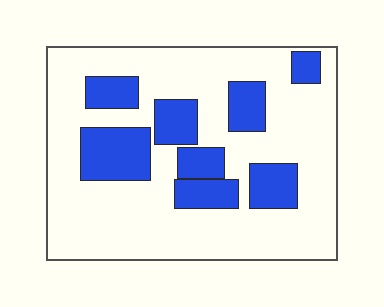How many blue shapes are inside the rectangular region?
8.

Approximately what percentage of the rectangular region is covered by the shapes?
Approximately 25%.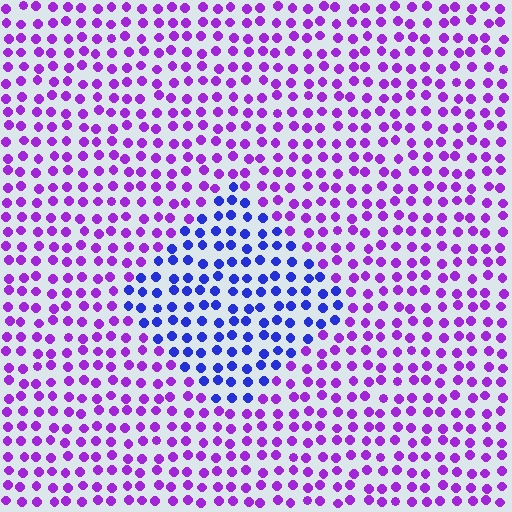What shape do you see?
I see a diamond.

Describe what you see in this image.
The image is filled with small purple elements in a uniform arrangement. A diamond-shaped region is visible where the elements are tinted to a slightly different hue, forming a subtle color boundary.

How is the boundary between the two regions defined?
The boundary is defined purely by a slight shift in hue (about 46 degrees). Spacing, size, and orientation are identical on both sides.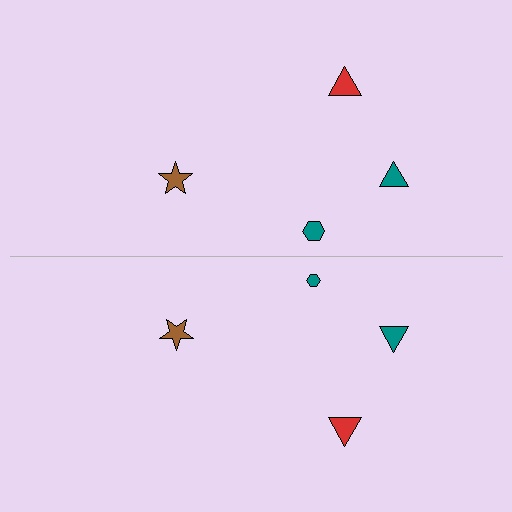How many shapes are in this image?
There are 8 shapes in this image.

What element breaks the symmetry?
The teal hexagon on the bottom side has a different size than its mirror counterpart.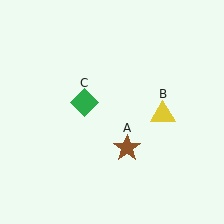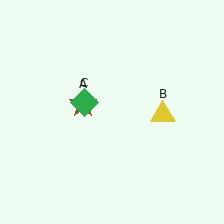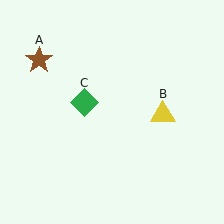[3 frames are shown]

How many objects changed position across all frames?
1 object changed position: brown star (object A).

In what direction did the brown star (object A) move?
The brown star (object A) moved up and to the left.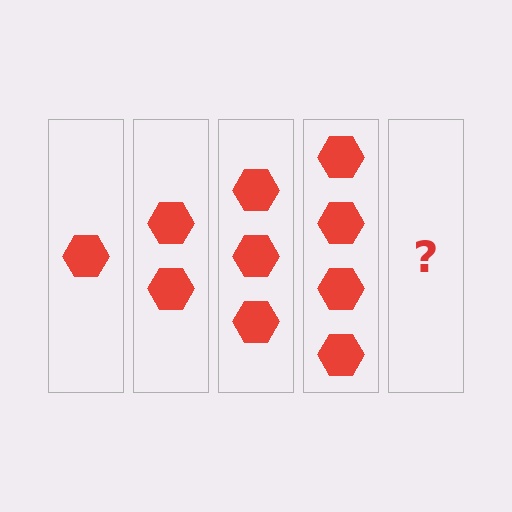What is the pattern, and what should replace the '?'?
The pattern is that each step adds one more hexagon. The '?' should be 5 hexagons.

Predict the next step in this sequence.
The next step is 5 hexagons.